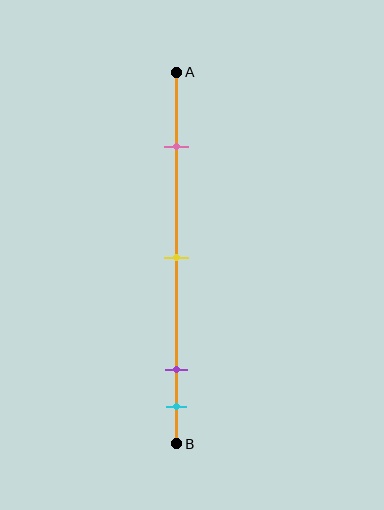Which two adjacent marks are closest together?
The purple and cyan marks are the closest adjacent pair.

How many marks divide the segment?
There are 4 marks dividing the segment.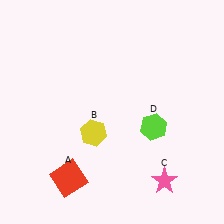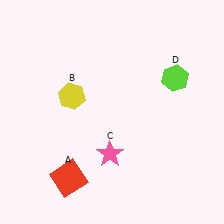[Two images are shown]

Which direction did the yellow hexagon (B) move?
The yellow hexagon (B) moved up.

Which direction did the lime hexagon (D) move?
The lime hexagon (D) moved up.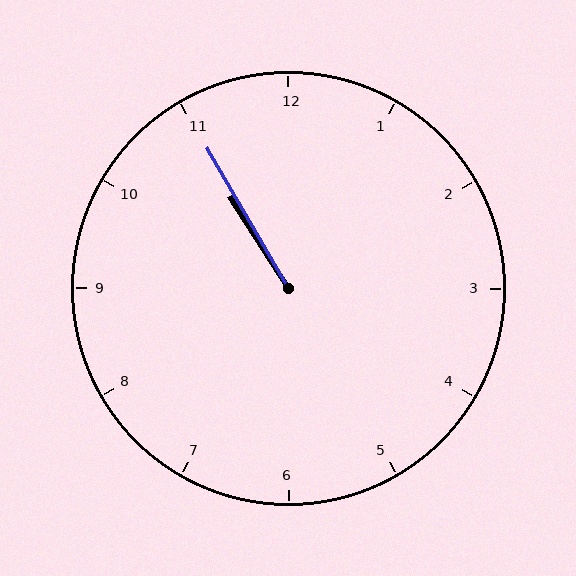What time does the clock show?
10:55.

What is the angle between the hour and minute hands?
Approximately 2 degrees.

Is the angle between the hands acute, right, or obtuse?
It is acute.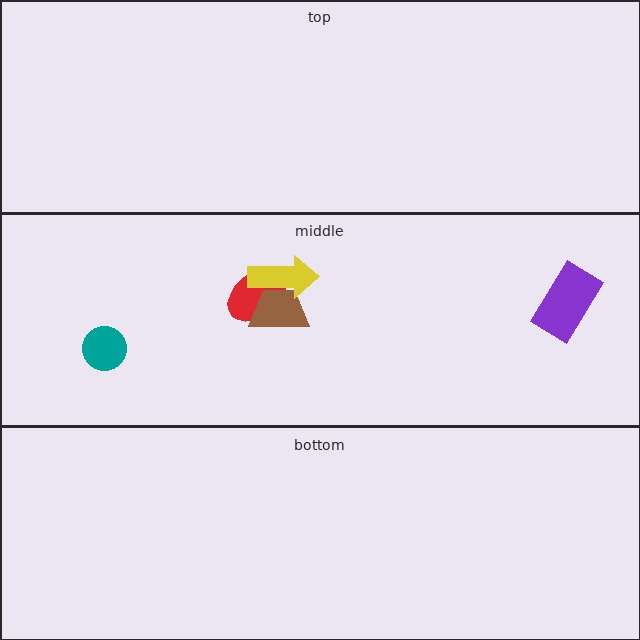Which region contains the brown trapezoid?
The middle region.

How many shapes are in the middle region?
5.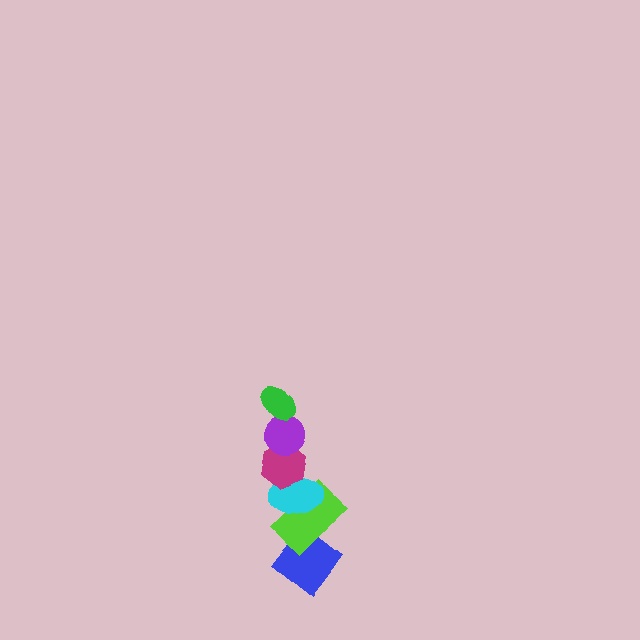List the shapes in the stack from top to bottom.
From top to bottom: the green ellipse, the purple circle, the magenta hexagon, the cyan ellipse, the lime rectangle, the blue diamond.